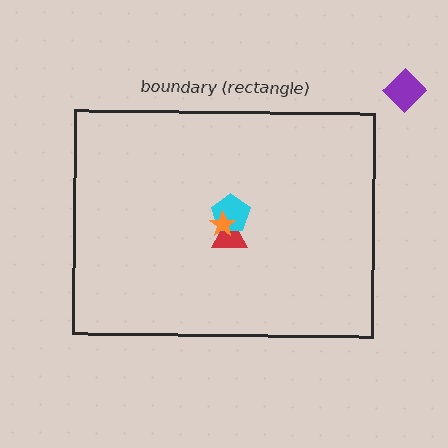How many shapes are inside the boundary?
3 inside, 1 outside.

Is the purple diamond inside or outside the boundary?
Outside.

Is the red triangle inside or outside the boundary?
Inside.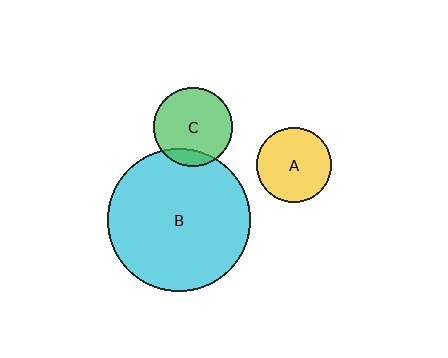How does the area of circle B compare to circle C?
Approximately 3.3 times.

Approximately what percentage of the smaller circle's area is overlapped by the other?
Approximately 15%.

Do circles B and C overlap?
Yes.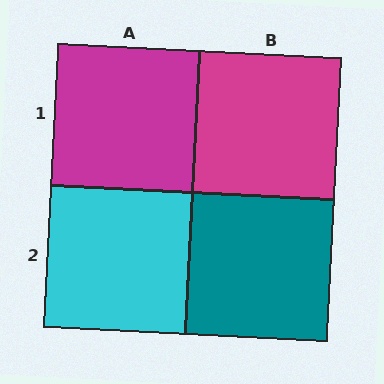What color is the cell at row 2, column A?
Cyan.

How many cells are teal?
1 cell is teal.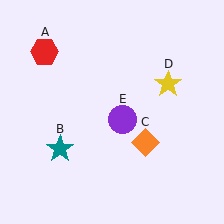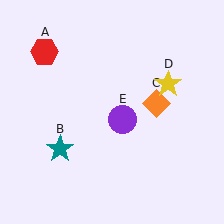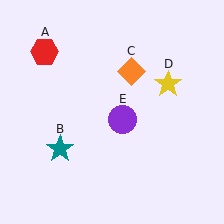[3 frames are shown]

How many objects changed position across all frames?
1 object changed position: orange diamond (object C).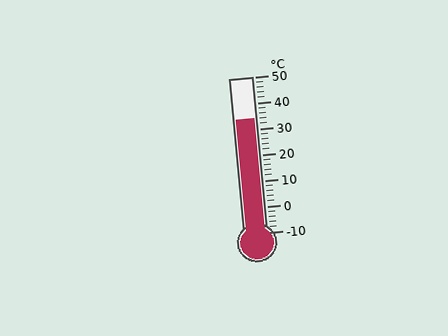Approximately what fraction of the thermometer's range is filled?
The thermometer is filled to approximately 75% of its range.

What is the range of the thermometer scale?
The thermometer scale ranges from -10°C to 50°C.